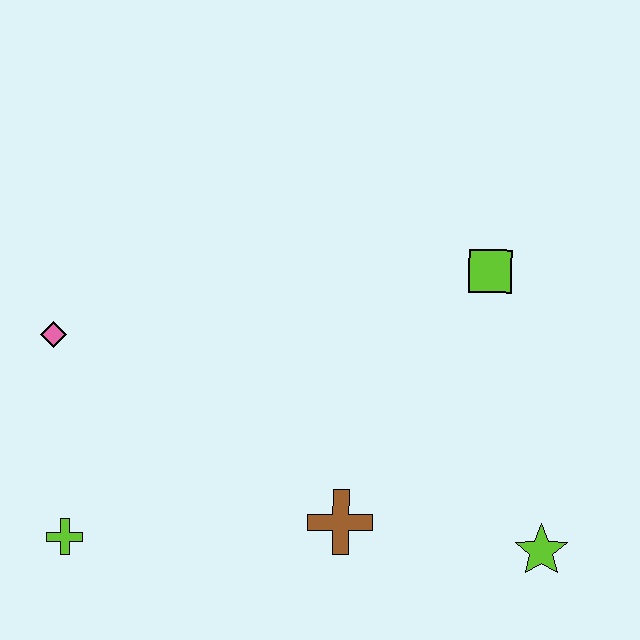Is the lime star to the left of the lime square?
No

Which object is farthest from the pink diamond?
The lime star is farthest from the pink diamond.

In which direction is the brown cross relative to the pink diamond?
The brown cross is to the right of the pink diamond.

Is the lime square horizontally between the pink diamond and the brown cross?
No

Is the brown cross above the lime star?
Yes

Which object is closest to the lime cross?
The pink diamond is closest to the lime cross.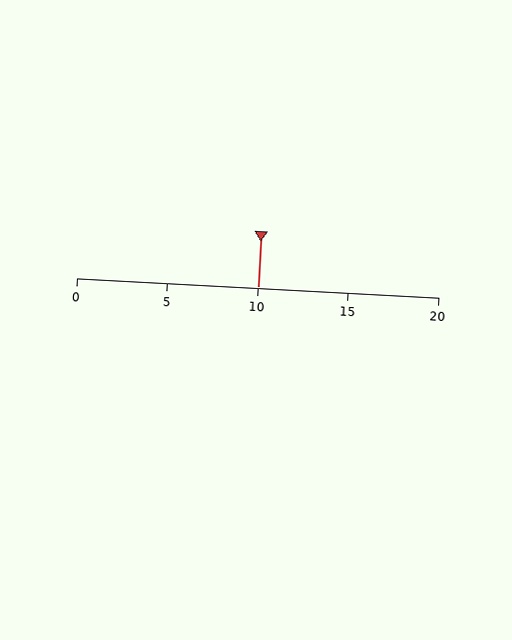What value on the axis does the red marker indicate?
The marker indicates approximately 10.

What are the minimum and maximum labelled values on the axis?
The axis runs from 0 to 20.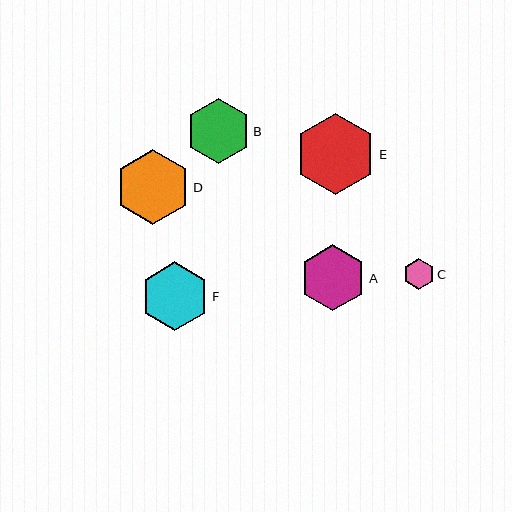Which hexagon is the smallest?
Hexagon C is the smallest with a size of approximately 31 pixels.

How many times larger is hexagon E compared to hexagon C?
Hexagon E is approximately 2.6 times the size of hexagon C.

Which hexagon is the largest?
Hexagon E is the largest with a size of approximately 81 pixels.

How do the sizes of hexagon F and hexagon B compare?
Hexagon F and hexagon B are approximately the same size.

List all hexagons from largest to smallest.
From largest to smallest: E, D, F, A, B, C.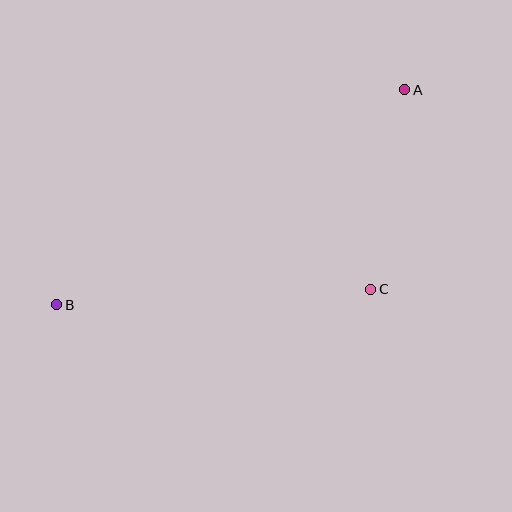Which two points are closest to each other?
Points A and C are closest to each other.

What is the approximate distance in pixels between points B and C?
The distance between B and C is approximately 314 pixels.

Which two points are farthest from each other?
Points A and B are farthest from each other.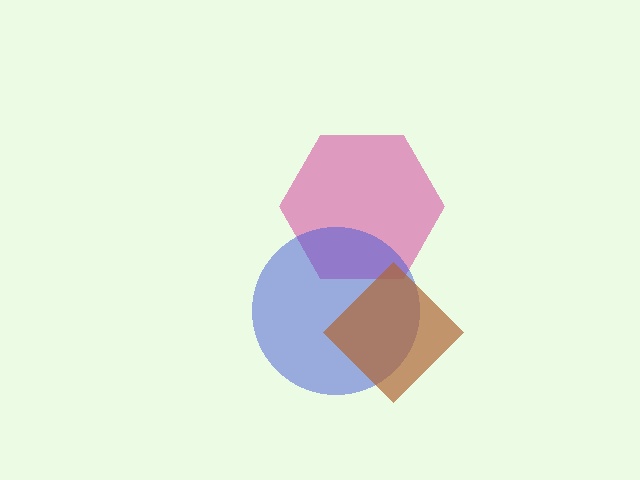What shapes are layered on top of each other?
The layered shapes are: a pink hexagon, a blue circle, a brown diamond.